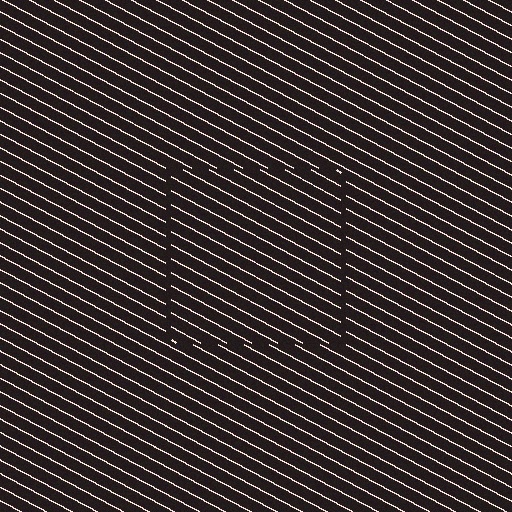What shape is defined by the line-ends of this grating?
An illusory square. The interior of the shape contains the same grating, shifted by half a period — the contour is defined by the phase discontinuity where line-ends from the inner and outer gratings abut.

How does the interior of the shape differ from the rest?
The interior of the shape contains the same grating, shifted by half a period — the contour is defined by the phase discontinuity where line-ends from the inner and outer gratings abut.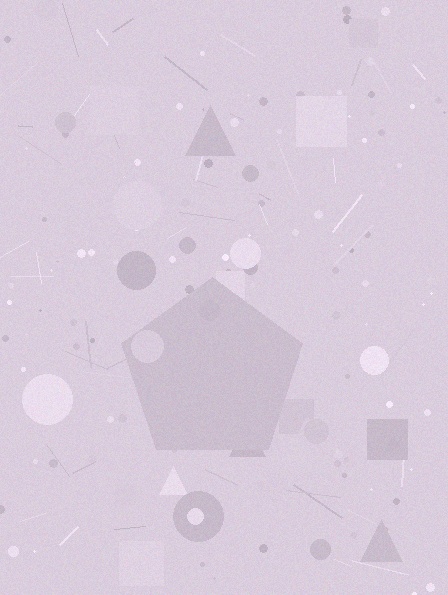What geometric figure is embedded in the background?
A pentagon is embedded in the background.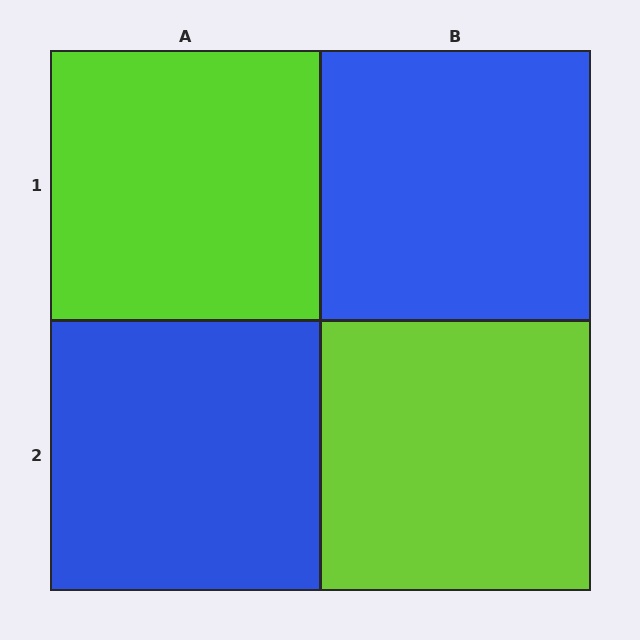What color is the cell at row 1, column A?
Lime.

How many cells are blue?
2 cells are blue.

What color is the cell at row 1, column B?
Blue.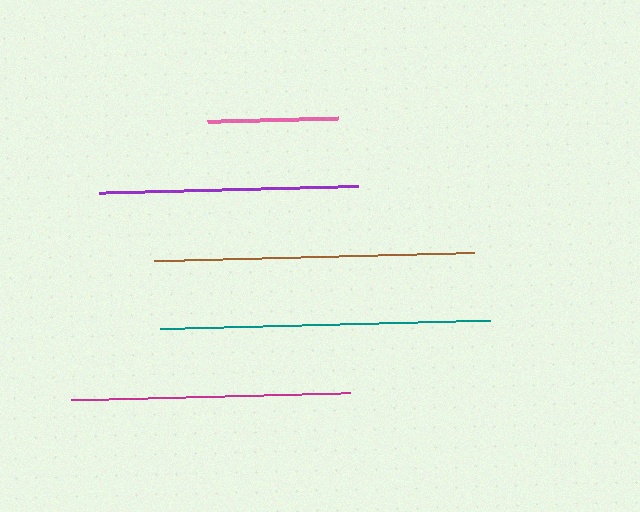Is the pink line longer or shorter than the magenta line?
The magenta line is longer than the pink line.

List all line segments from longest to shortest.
From longest to shortest: teal, brown, magenta, purple, pink.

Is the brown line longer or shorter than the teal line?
The teal line is longer than the brown line.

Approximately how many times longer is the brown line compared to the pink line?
The brown line is approximately 2.4 times the length of the pink line.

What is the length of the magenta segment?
The magenta segment is approximately 279 pixels long.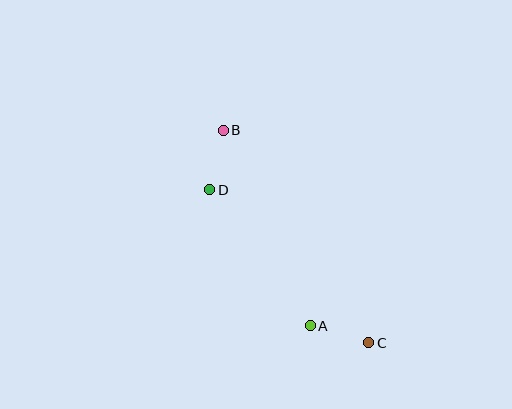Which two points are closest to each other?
Points A and C are closest to each other.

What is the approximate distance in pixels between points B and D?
The distance between B and D is approximately 61 pixels.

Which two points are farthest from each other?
Points B and C are farthest from each other.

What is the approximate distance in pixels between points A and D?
The distance between A and D is approximately 169 pixels.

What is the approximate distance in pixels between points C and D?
The distance between C and D is approximately 220 pixels.